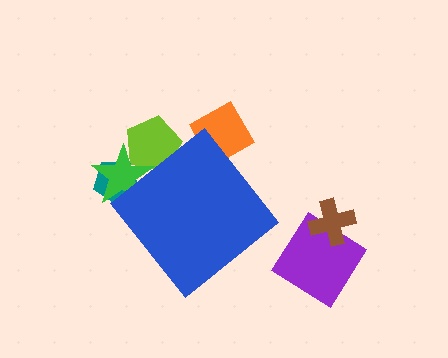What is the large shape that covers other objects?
A blue diamond.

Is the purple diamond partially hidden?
No, the purple diamond is fully visible.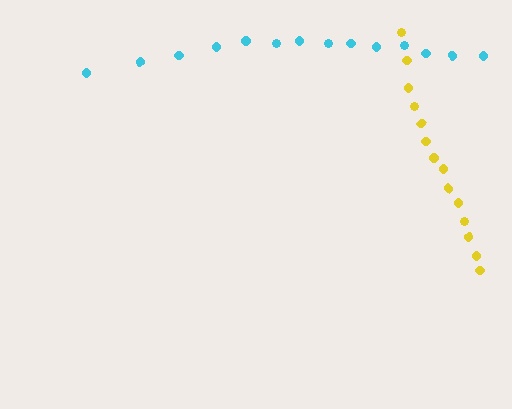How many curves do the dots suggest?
There are 2 distinct paths.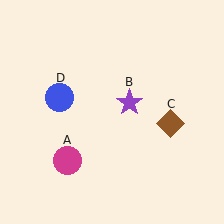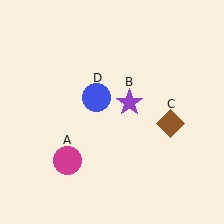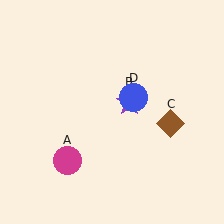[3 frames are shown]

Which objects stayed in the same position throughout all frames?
Magenta circle (object A) and purple star (object B) and brown diamond (object C) remained stationary.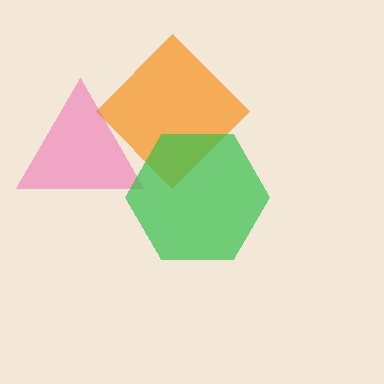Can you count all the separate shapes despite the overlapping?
Yes, there are 3 separate shapes.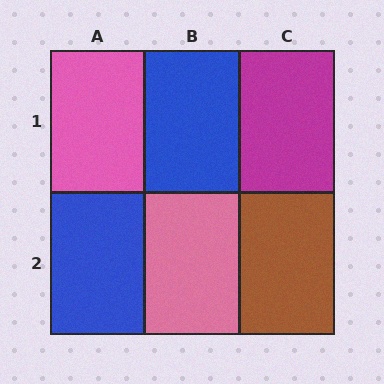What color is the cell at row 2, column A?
Blue.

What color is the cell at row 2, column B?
Pink.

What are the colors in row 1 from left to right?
Pink, blue, magenta.